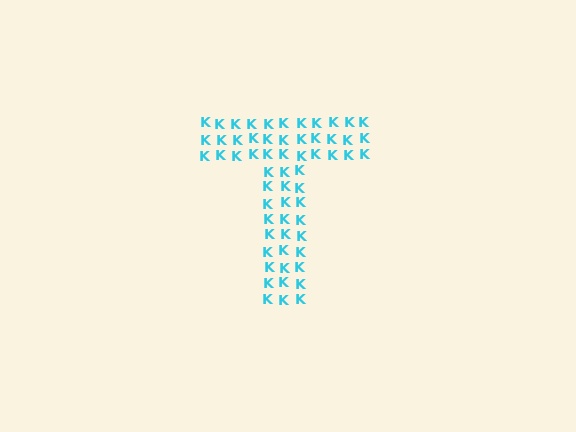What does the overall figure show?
The overall figure shows the letter T.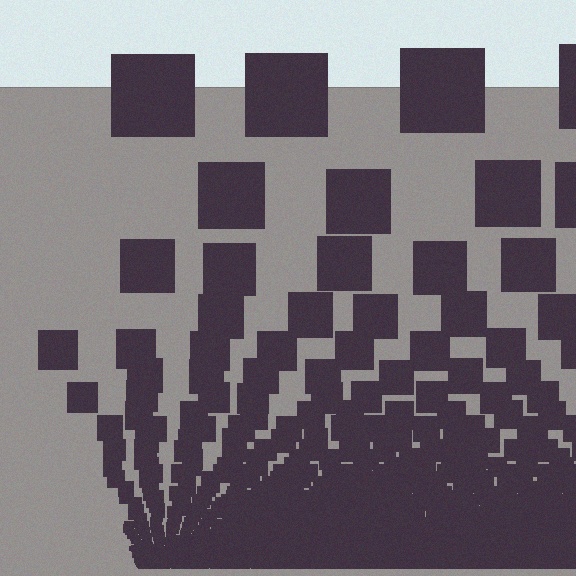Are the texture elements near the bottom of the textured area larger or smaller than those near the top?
Smaller. The gradient is inverted — elements near the bottom are smaller and denser.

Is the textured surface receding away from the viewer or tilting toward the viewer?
The surface appears to tilt toward the viewer. Texture elements get larger and sparser toward the top.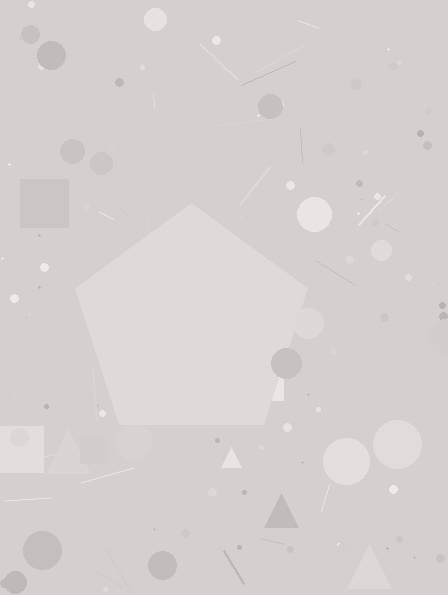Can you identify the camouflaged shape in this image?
The camouflaged shape is a pentagon.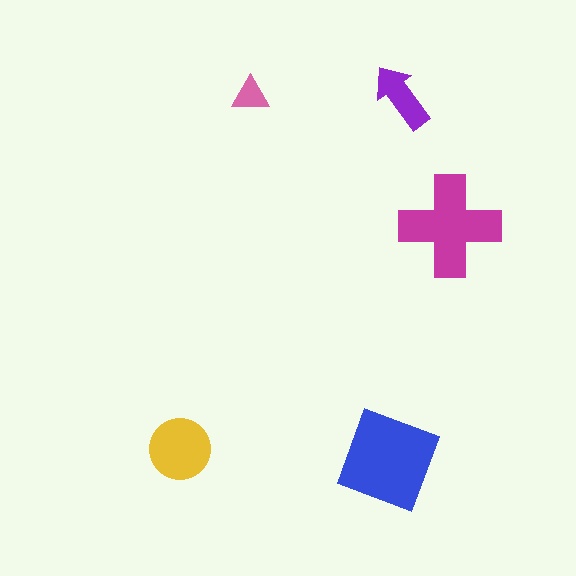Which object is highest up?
The pink triangle is topmost.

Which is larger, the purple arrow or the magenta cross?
The magenta cross.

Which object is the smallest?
The pink triangle.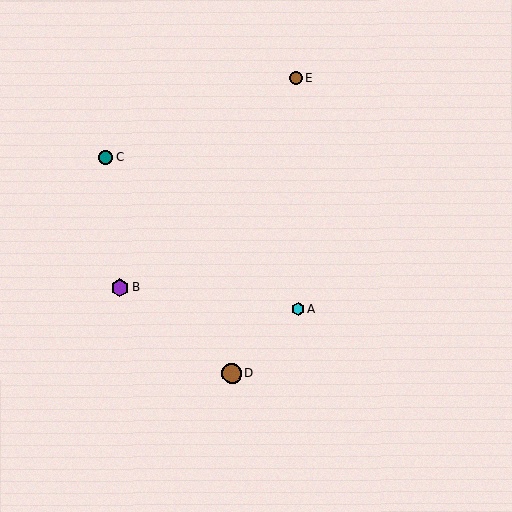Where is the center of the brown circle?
The center of the brown circle is at (296, 78).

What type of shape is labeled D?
Shape D is a brown circle.